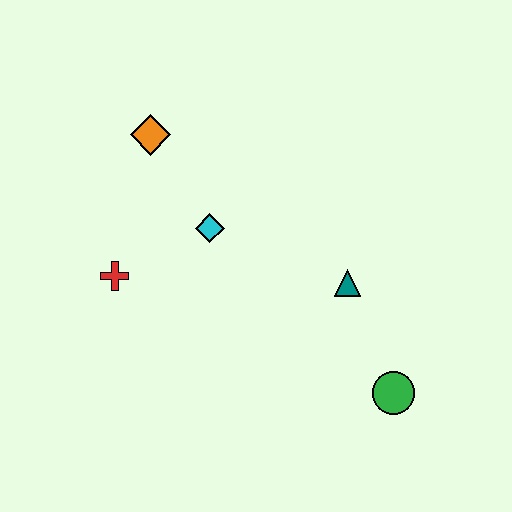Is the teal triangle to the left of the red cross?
No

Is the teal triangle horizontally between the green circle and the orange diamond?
Yes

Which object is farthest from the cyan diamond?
The green circle is farthest from the cyan diamond.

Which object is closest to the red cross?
The cyan diamond is closest to the red cross.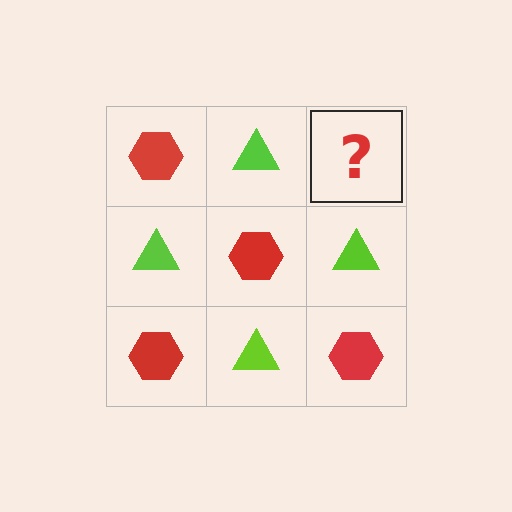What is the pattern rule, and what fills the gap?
The rule is that it alternates red hexagon and lime triangle in a checkerboard pattern. The gap should be filled with a red hexagon.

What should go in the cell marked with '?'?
The missing cell should contain a red hexagon.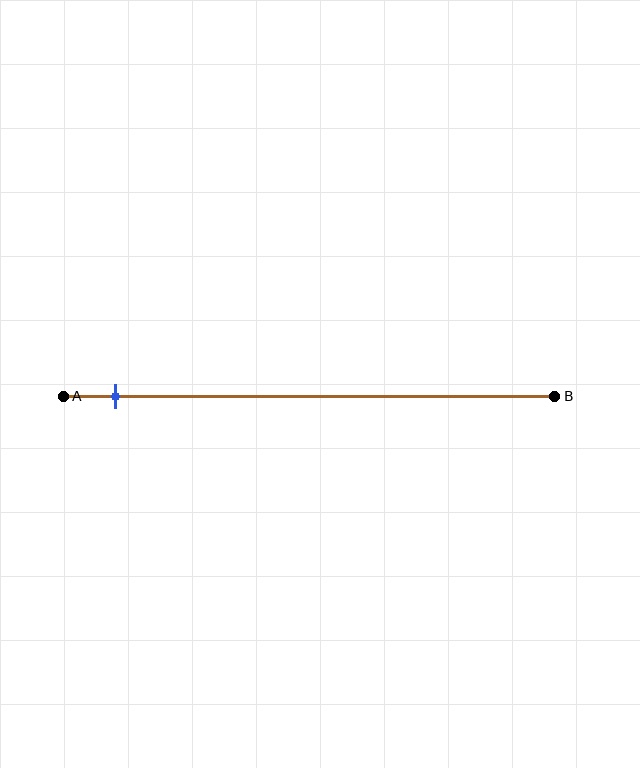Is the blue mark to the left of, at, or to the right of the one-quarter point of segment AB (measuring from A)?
The blue mark is to the left of the one-quarter point of segment AB.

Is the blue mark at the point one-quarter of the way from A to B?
No, the mark is at about 10% from A, not at the 25% one-quarter point.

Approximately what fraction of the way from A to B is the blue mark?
The blue mark is approximately 10% of the way from A to B.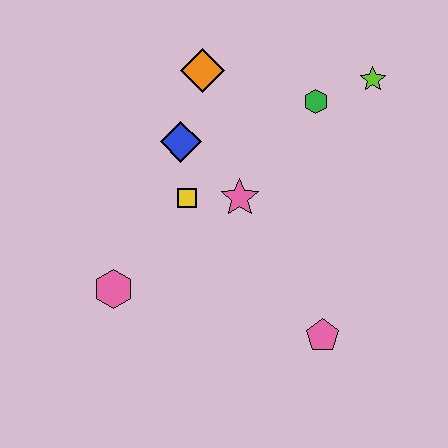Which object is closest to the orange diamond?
The blue diamond is closest to the orange diamond.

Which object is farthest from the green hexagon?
The pink hexagon is farthest from the green hexagon.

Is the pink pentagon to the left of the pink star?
No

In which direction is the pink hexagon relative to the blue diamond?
The pink hexagon is below the blue diamond.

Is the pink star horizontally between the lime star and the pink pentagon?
No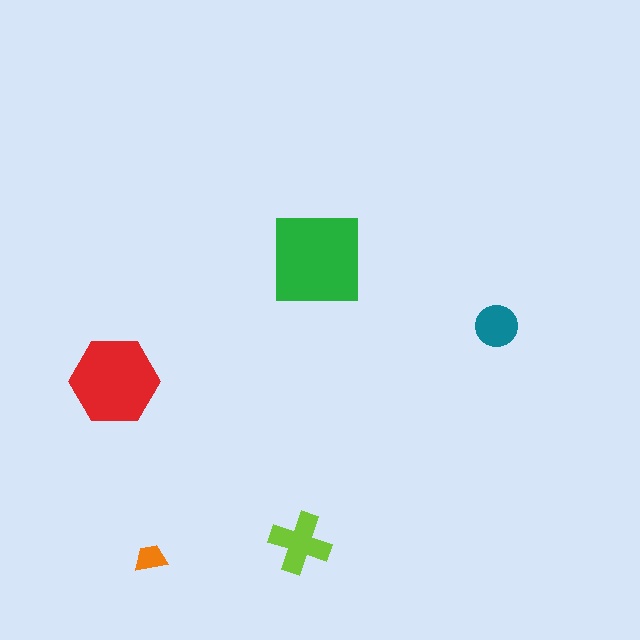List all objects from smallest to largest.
The orange trapezoid, the teal circle, the lime cross, the red hexagon, the green square.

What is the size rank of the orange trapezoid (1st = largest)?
5th.